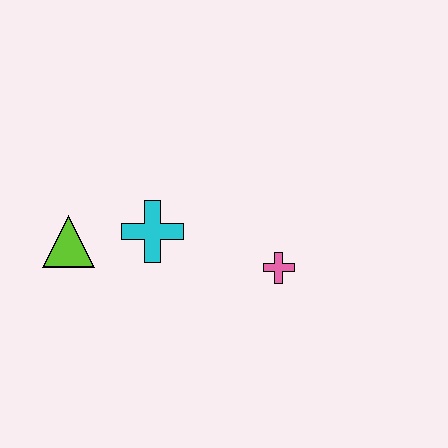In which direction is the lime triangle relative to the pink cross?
The lime triangle is to the left of the pink cross.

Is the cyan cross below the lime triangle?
No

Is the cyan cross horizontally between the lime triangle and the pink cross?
Yes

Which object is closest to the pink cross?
The cyan cross is closest to the pink cross.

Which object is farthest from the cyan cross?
The pink cross is farthest from the cyan cross.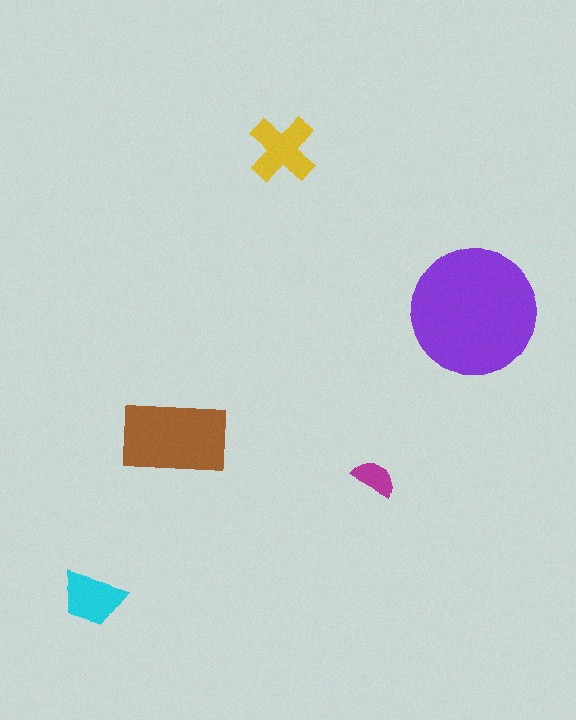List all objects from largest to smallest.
The purple circle, the brown rectangle, the yellow cross, the cyan trapezoid, the magenta semicircle.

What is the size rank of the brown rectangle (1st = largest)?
2nd.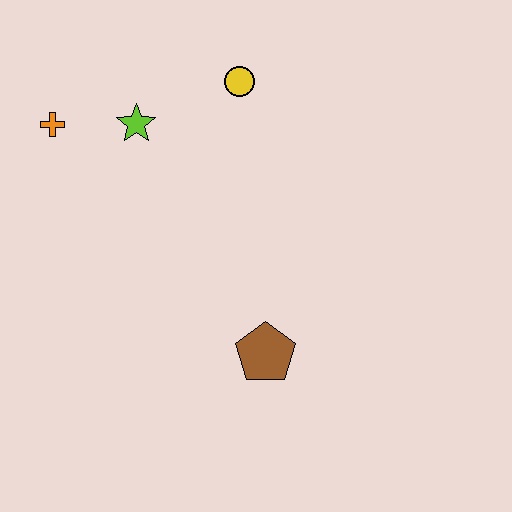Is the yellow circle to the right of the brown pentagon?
No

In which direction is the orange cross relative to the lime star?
The orange cross is to the left of the lime star.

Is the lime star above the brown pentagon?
Yes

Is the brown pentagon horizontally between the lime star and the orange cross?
No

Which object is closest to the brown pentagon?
The lime star is closest to the brown pentagon.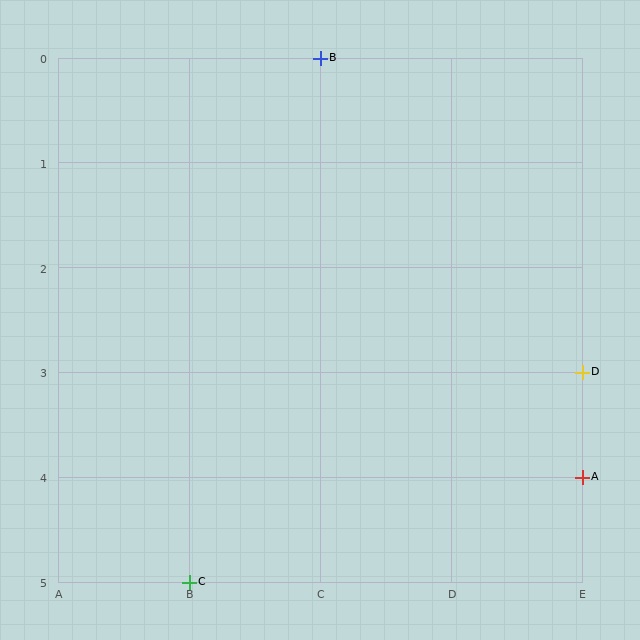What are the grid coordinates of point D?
Point D is at grid coordinates (E, 3).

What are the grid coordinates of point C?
Point C is at grid coordinates (B, 5).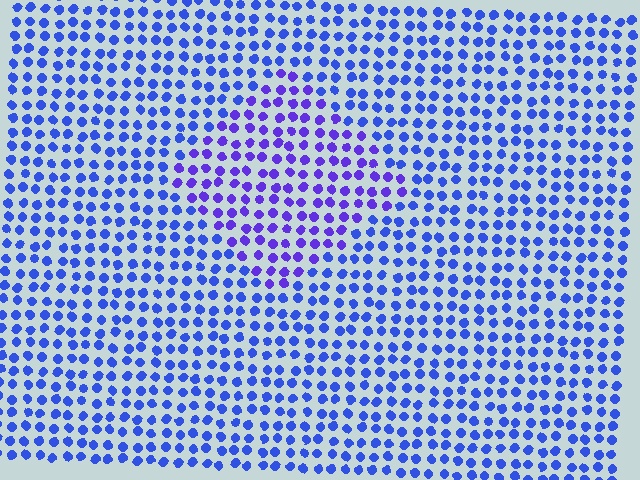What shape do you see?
I see a diamond.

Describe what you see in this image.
The image is filled with small blue elements in a uniform arrangement. A diamond-shaped region is visible where the elements are tinted to a slightly different hue, forming a subtle color boundary.